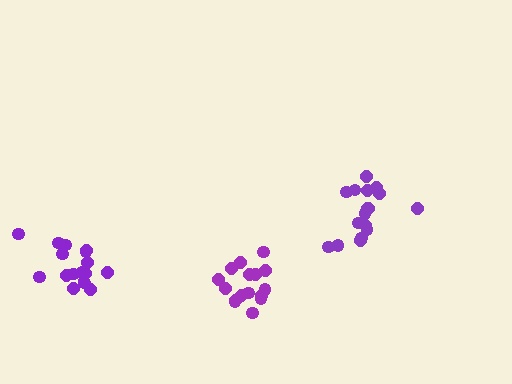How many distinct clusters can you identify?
There are 3 distinct clusters.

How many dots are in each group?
Group 1: 16 dots, Group 2: 17 dots, Group 3: 17 dots (50 total).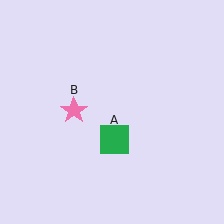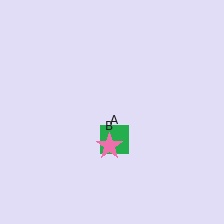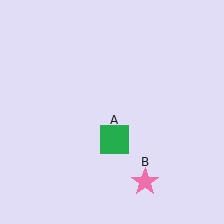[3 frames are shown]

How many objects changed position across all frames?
1 object changed position: pink star (object B).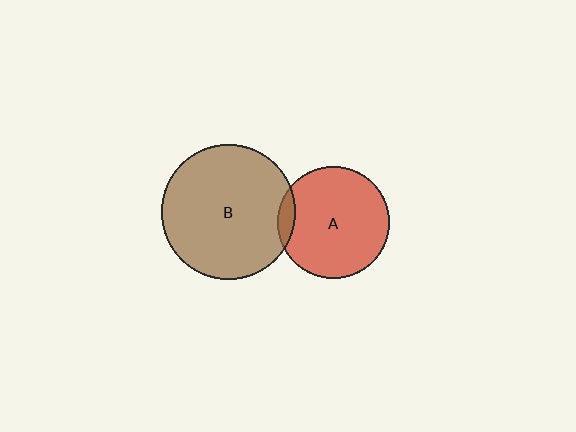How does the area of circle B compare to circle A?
Approximately 1.4 times.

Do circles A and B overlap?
Yes.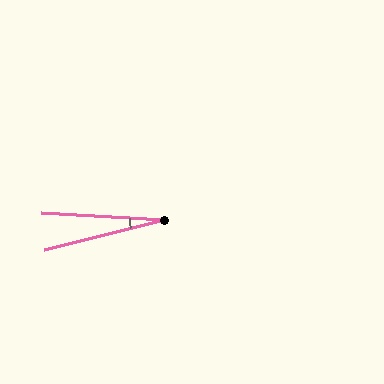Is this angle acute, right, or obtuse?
It is acute.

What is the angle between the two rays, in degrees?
Approximately 18 degrees.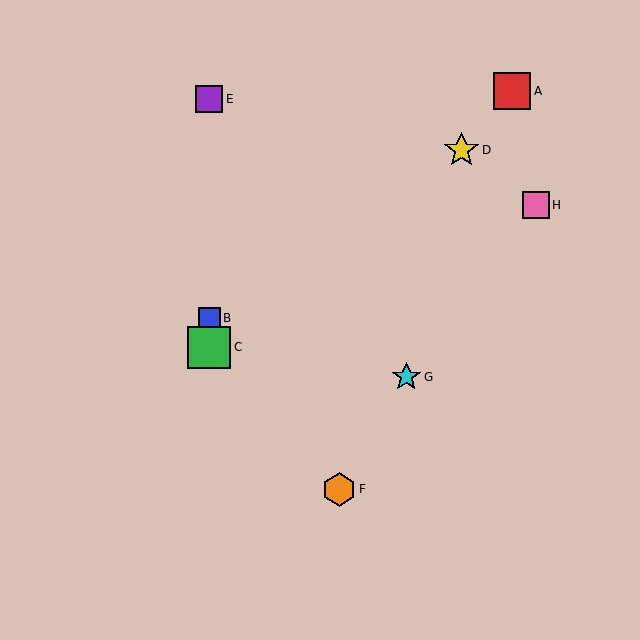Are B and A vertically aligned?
No, B is at x≈209 and A is at x≈512.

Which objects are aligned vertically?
Objects B, C, E are aligned vertically.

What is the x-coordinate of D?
Object D is at x≈462.